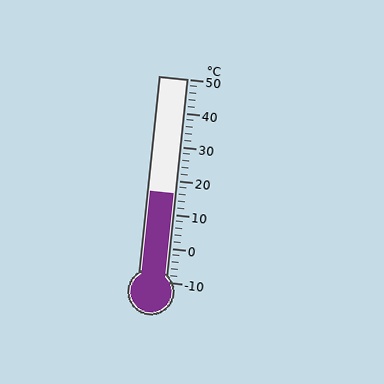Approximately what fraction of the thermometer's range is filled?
The thermometer is filled to approximately 45% of its range.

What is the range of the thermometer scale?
The thermometer scale ranges from -10°C to 50°C.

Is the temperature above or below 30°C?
The temperature is below 30°C.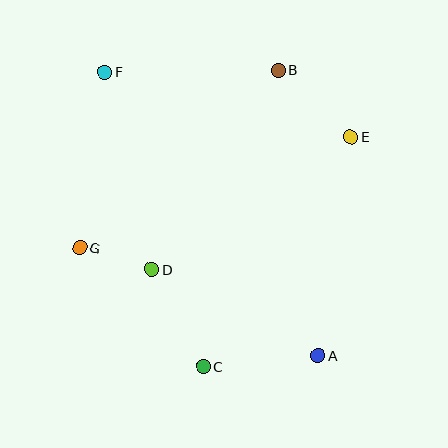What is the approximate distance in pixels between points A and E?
The distance between A and E is approximately 221 pixels.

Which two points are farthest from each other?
Points A and F are farthest from each other.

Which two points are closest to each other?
Points D and G are closest to each other.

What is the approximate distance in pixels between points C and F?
The distance between C and F is approximately 310 pixels.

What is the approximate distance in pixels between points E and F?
The distance between E and F is approximately 254 pixels.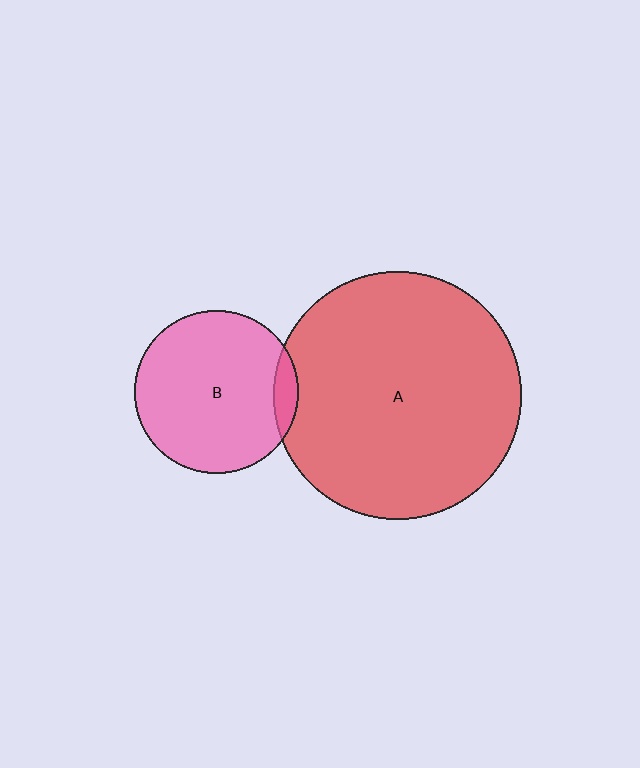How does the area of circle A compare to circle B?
Approximately 2.3 times.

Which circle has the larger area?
Circle A (red).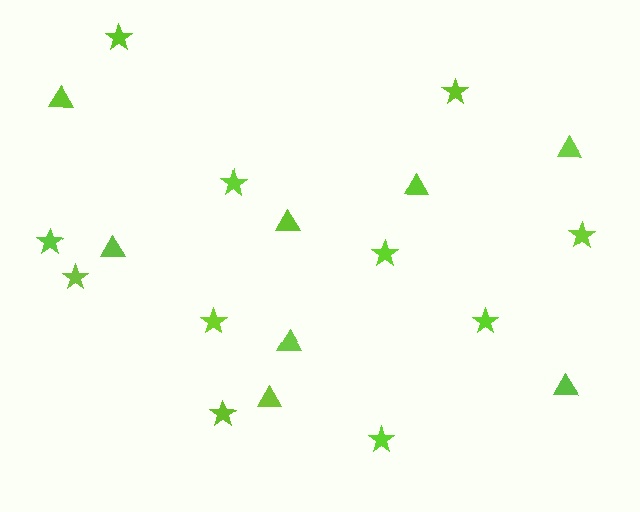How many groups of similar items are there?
There are 2 groups: one group of stars (11) and one group of triangles (8).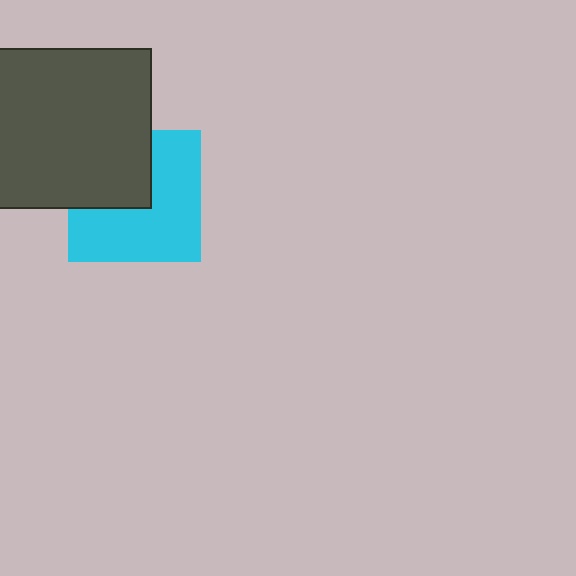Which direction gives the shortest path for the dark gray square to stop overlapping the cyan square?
Moving toward the upper-left gives the shortest separation.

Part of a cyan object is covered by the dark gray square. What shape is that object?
It is a square.